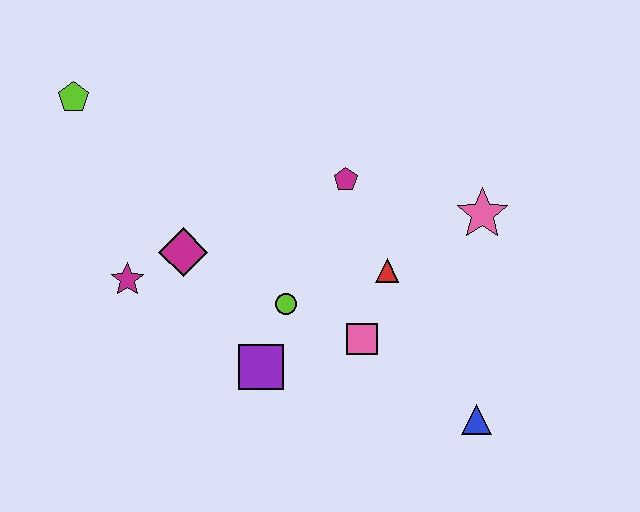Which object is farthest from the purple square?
The lime pentagon is farthest from the purple square.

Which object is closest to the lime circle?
The purple square is closest to the lime circle.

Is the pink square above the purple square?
Yes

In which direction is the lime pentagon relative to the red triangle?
The lime pentagon is to the left of the red triangle.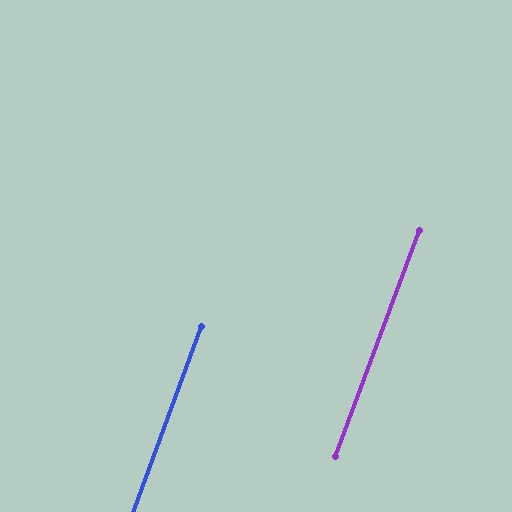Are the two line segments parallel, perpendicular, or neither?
Parallel — their directions differ by only 0.1°.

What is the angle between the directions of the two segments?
Approximately 0 degrees.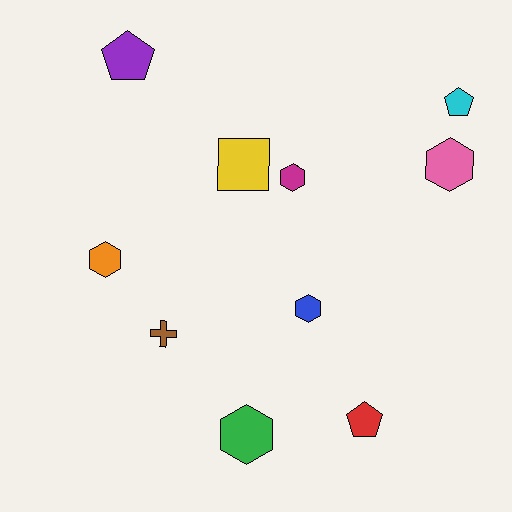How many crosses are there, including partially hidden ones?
There is 1 cross.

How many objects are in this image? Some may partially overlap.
There are 10 objects.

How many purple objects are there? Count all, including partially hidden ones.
There is 1 purple object.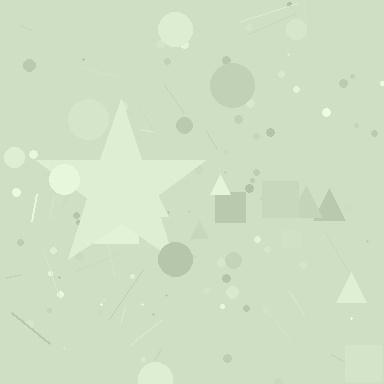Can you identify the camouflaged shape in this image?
The camouflaged shape is a star.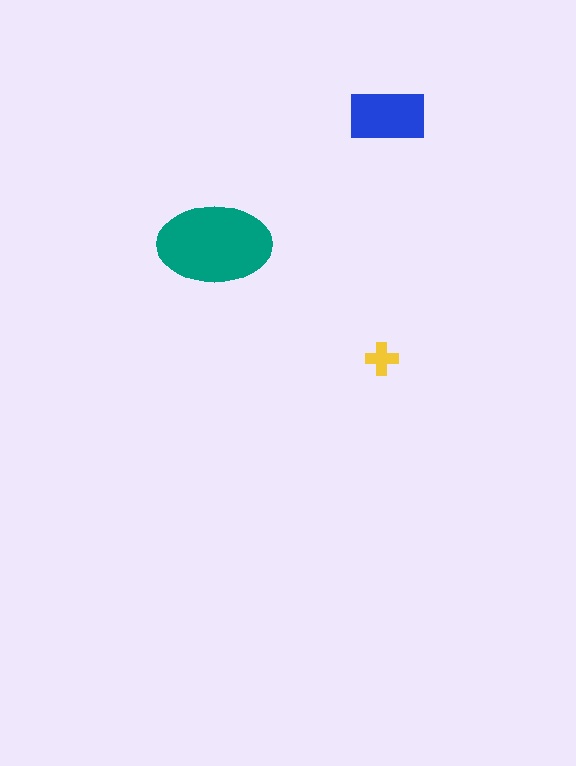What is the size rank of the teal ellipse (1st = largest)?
1st.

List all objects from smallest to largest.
The yellow cross, the blue rectangle, the teal ellipse.